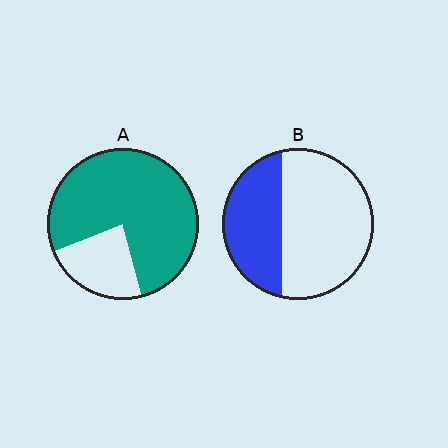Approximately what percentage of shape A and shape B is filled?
A is approximately 75% and B is approximately 35%.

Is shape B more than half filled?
No.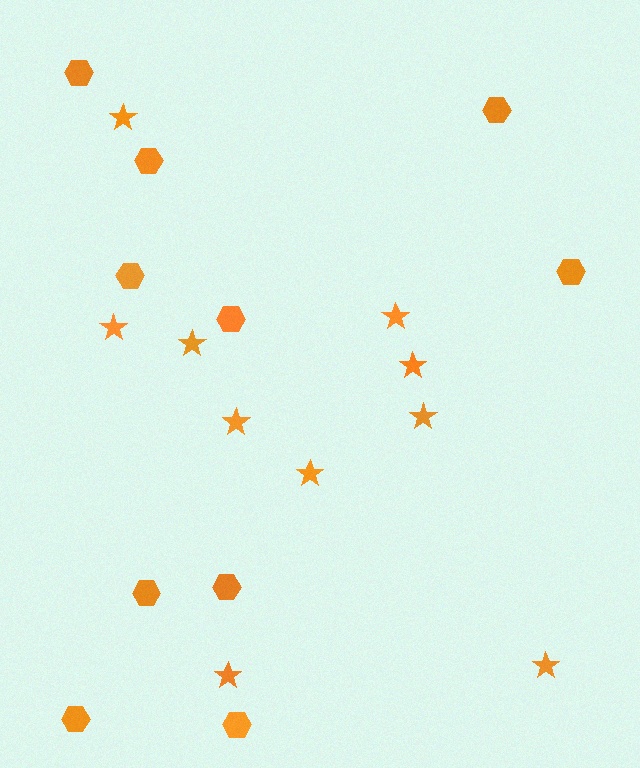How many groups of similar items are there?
There are 2 groups: one group of stars (10) and one group of hexagons (10).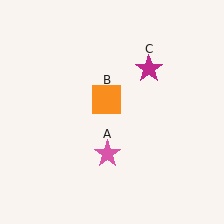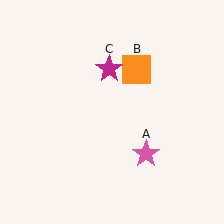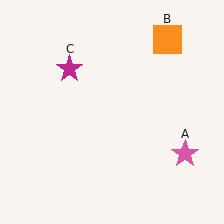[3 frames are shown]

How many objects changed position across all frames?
3 objects changed position: pink star (object A), orange square (object B), magenta star (object C).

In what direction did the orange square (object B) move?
The orange square (object B) moved up and to the right.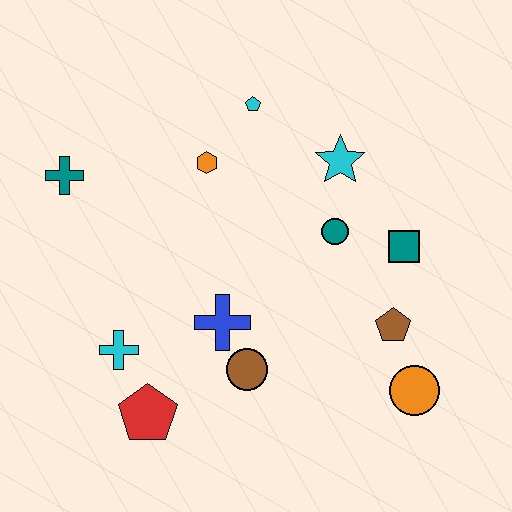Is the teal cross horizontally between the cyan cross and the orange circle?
No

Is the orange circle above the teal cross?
No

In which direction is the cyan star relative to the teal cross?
The cyan star is to the right of the teal cross.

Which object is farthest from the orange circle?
The teal cross is farthest from the orange circle.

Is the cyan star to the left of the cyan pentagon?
No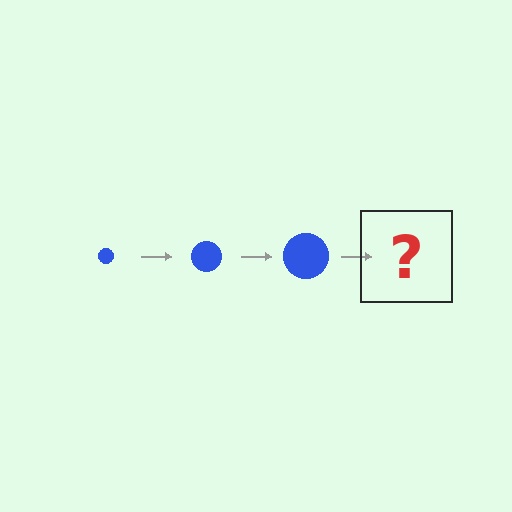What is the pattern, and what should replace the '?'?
The pattern is that the circle gets progressively larger each step. The '?' should be a blue circle, larger than the previous one.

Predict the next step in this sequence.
The next step is a blue circle, larger than the previous one.